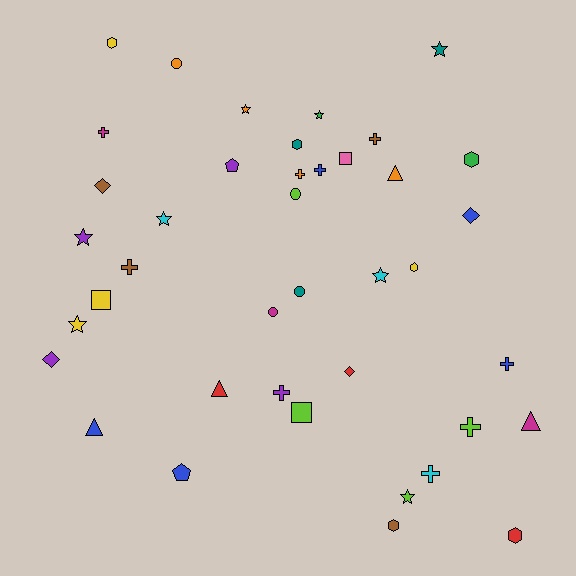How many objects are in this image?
There are 40 objects.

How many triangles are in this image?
There are 4 triangles.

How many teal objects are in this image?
There are 3 teal objects.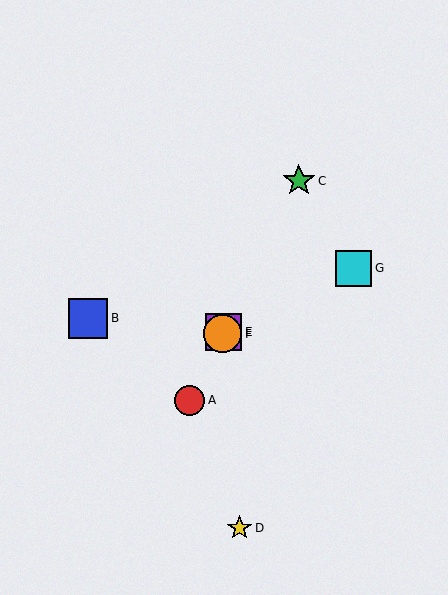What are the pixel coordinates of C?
Object C is at (299, 181).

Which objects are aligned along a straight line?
Objects A, C, E, F are aligned along a straight line.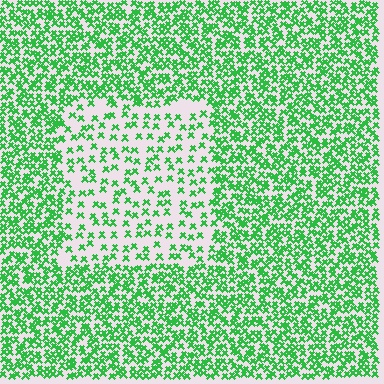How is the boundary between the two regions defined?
The boundary is defined by a change in element density (approximately 2.4x ratio). All elements are the same color, size, and shape.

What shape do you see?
I see a rectangle.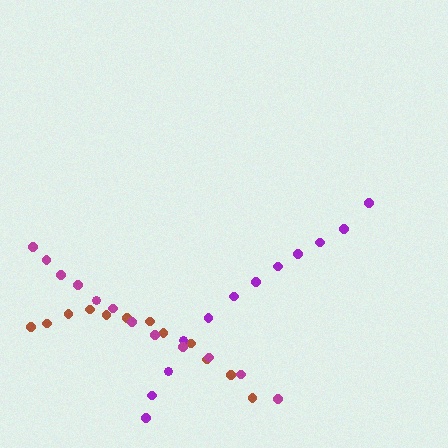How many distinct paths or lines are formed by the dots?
There are 3 distinct paths.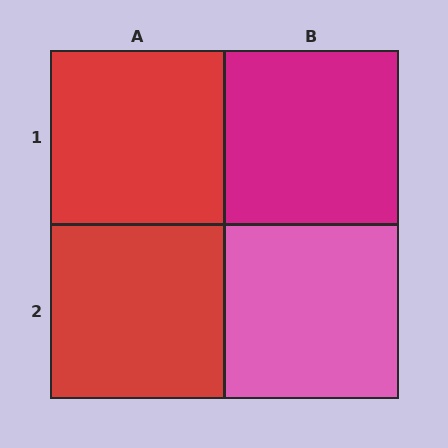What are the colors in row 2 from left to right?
Red, pink.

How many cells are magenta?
1 cell is magenta.